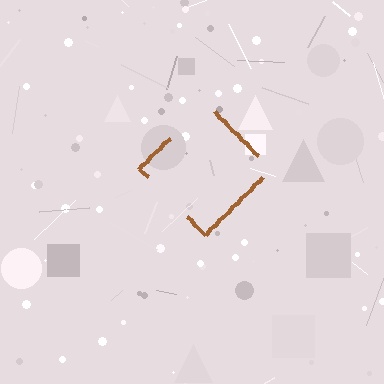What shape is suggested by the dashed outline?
The dashed outline suggests a diamond.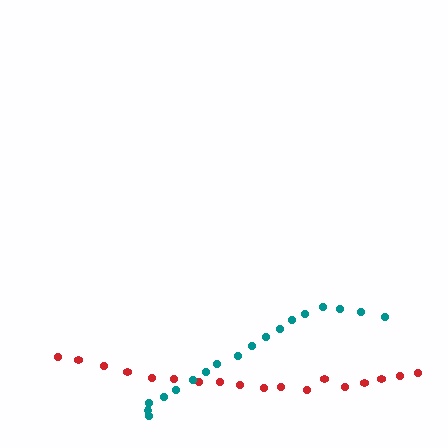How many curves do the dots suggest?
There are 2 distinct paths.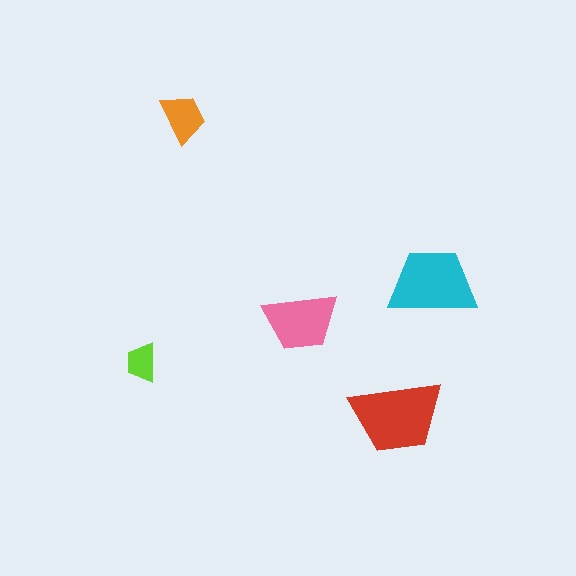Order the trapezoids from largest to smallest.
the red one, the cyan one, the pink one, the orange one, the lime one.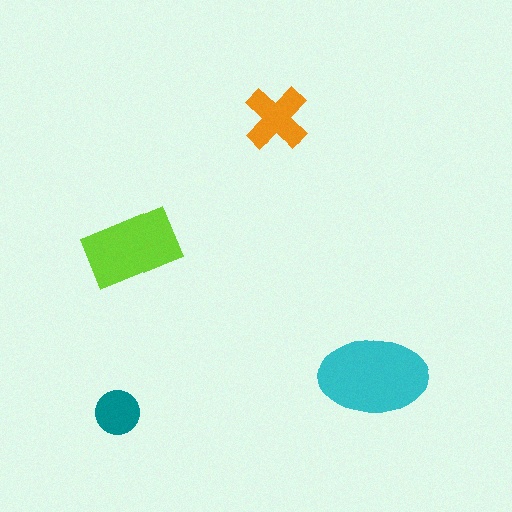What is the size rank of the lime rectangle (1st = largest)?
2nd.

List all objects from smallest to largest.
The teal circle, the orange cross, the lime rectangle, the cyan ellipse.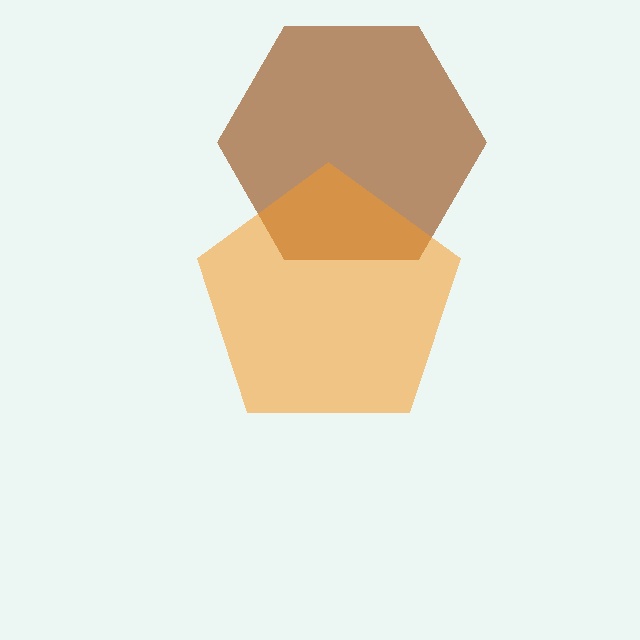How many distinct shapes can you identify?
There are 2 distinct shapes: a brown hexagon, an orange pentagon.